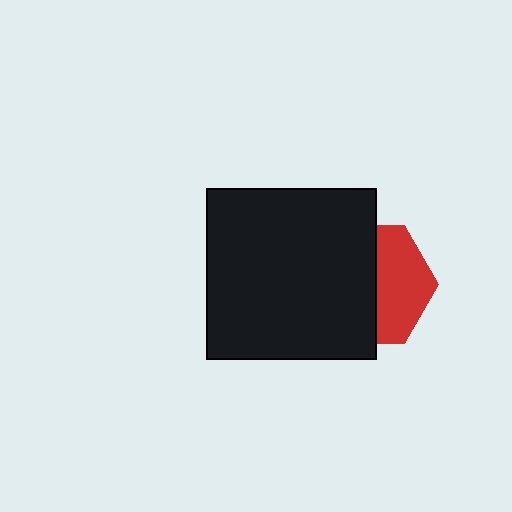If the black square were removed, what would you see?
You would see the complete red hexagon.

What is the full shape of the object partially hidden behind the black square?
The partially hidden object is a red hexagon.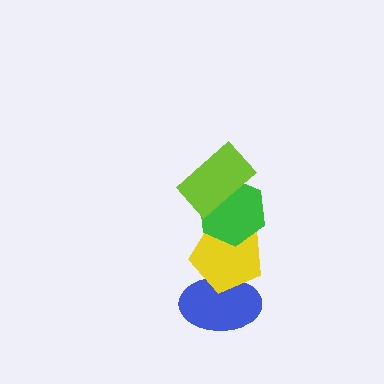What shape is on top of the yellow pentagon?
The green hexagon is on top of the yellow pentagon.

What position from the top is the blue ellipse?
The blue ellipse is 4th from the top.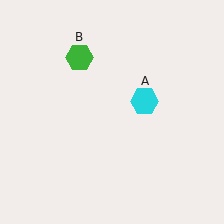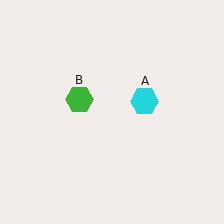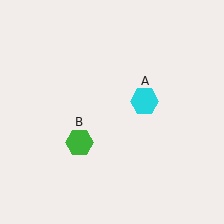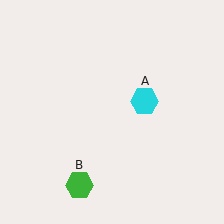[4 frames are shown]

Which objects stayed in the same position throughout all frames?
Cyan hexagon (object A) remained stationary.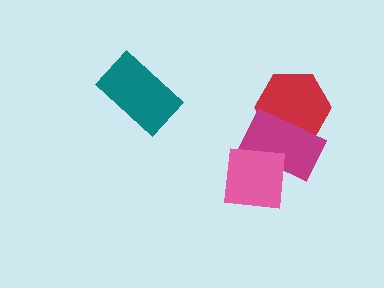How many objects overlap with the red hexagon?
1 object overlaps with the red hexagon.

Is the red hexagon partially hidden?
Yes, it is partially covered by another shape.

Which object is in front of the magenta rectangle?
The pink square is in front of the magenta rectangle.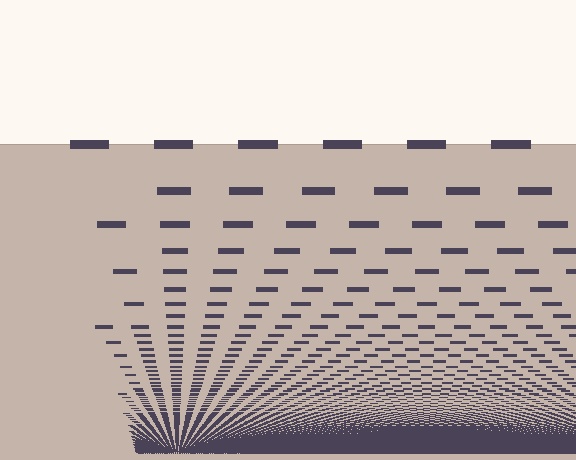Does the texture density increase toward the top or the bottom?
Density increases toward the bottom.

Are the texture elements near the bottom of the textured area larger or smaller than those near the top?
Smaller. The gradient is inverted — elements near the bottom are smaller and denser.